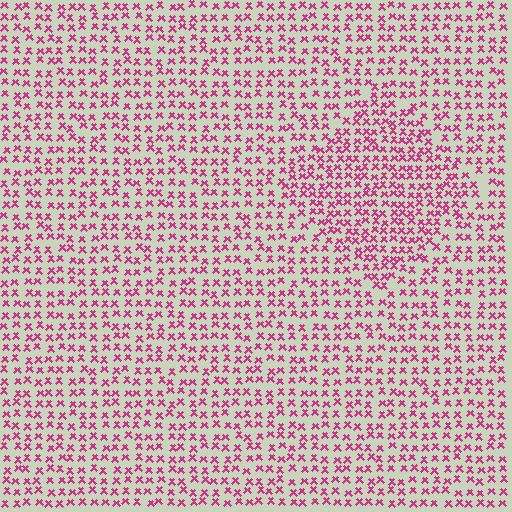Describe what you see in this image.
The image contains small magenta elements arranged at two different densities. A diamond-shaped region is visible where the elements are more densely packed than the surrounding area.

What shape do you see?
I see a diamond.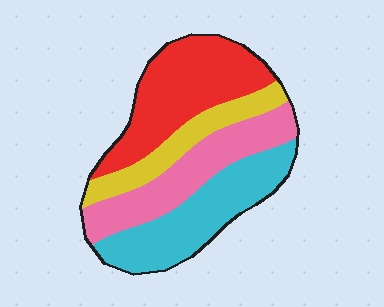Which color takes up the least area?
Yellow, at roughly 15%.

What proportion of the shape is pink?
Pink covers 25% of the shape.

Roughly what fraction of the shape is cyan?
Cyan covers roughly 30% of the shape.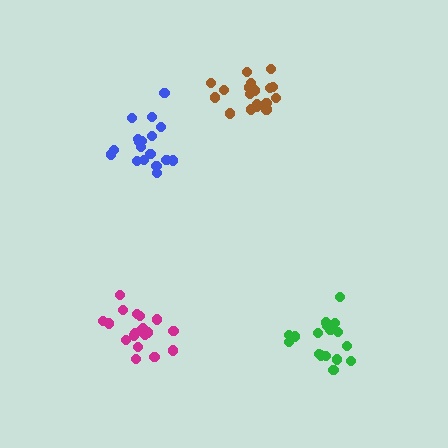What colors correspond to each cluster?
The clusters are colored: green, magenta, brown, blue.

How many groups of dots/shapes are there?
There are 4 groups.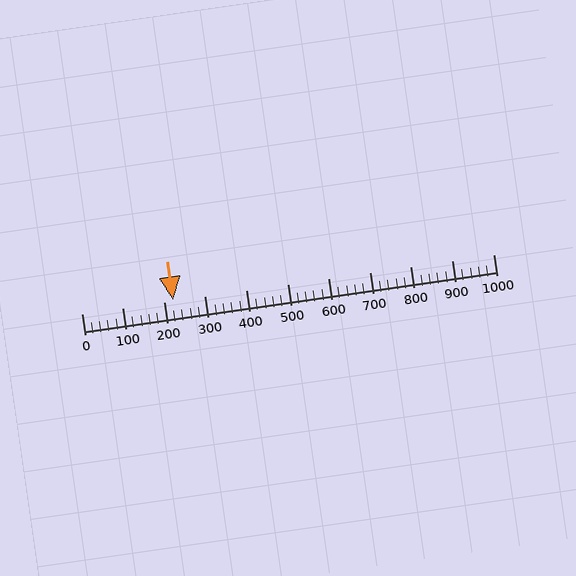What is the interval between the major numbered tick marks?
The major tick marks are spaced 100 units apart.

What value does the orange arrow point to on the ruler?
The orange arrow points to approximately 223.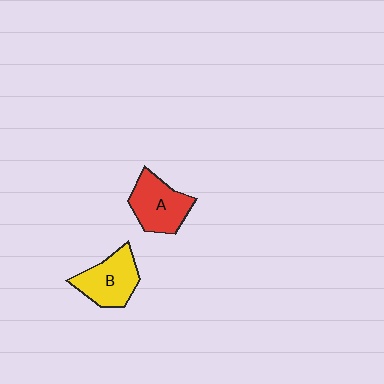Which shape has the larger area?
Shape A (red).